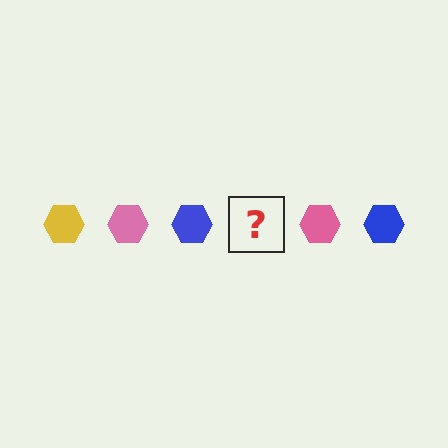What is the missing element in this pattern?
The missing element is a yellow hexagon.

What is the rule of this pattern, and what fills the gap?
The rule is that the pattern cycles through yellow, pink, blue hexagons. The gap should be filled with a yellow hexagon.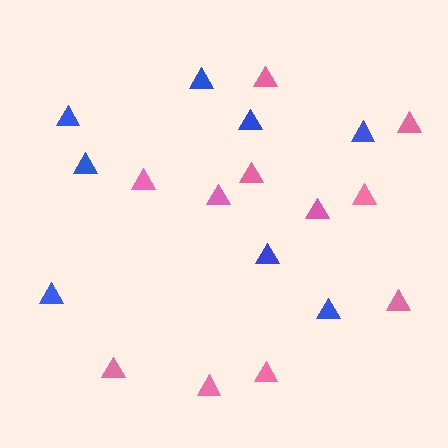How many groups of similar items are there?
There are 2 groups: one group of blue triangles (8) and one group of pink triangles (11).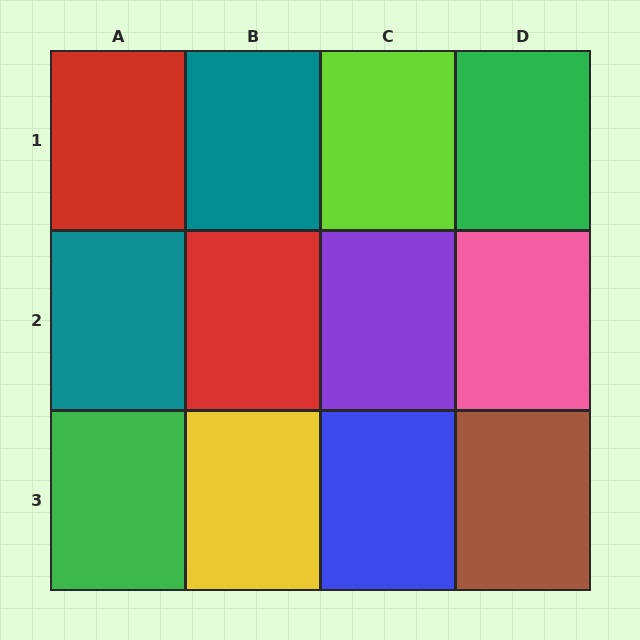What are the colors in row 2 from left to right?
Teal, red, purple, pink.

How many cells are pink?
1 cell is pink.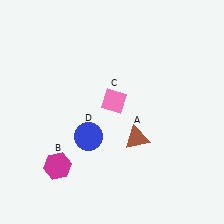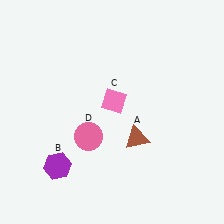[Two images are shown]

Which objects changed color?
B changed from magenta to purple. D changed from blue to pink.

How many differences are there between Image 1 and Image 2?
There are 2 differences between the two images.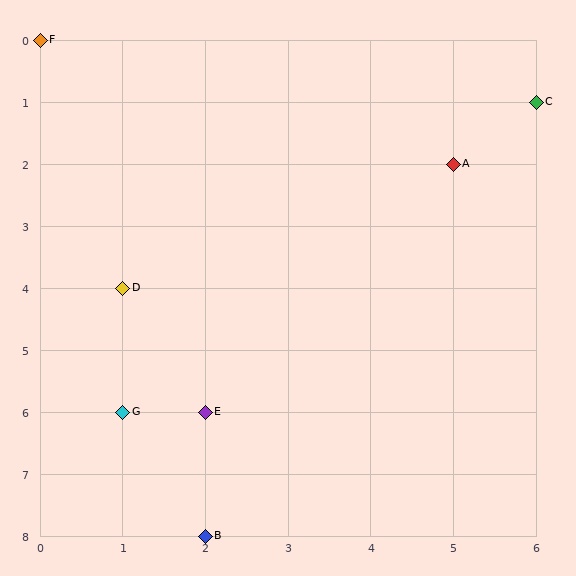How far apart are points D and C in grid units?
Points D and C are 5 columns and 3 rows apart (about 5.8 grid units diagonally).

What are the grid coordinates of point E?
Point E is at grid coordinates (2, 6).